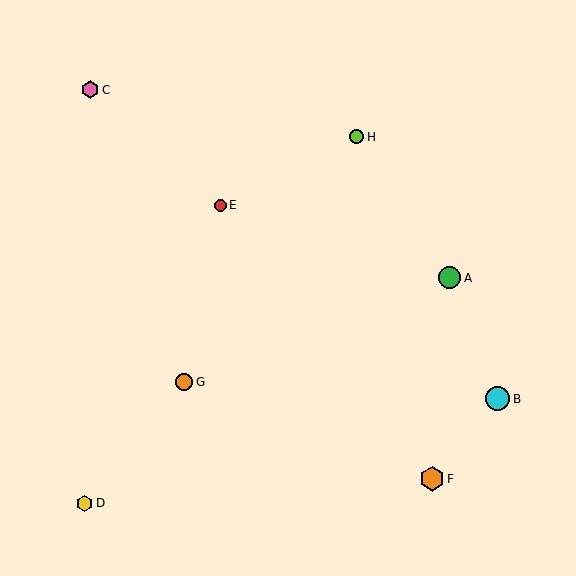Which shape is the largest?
The orange hexagon (labeled F) is the largest.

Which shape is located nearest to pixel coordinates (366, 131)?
The lime circle (labeled H) at (356, 137) is nearest to that location.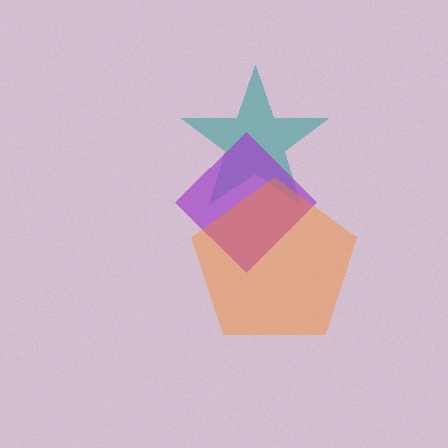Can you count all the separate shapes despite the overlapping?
Yes, there are 3 separate shapes.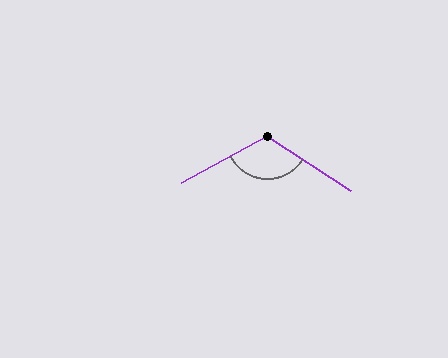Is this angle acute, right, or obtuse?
It is obtuse.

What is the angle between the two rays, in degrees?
Approximately 119 degrees.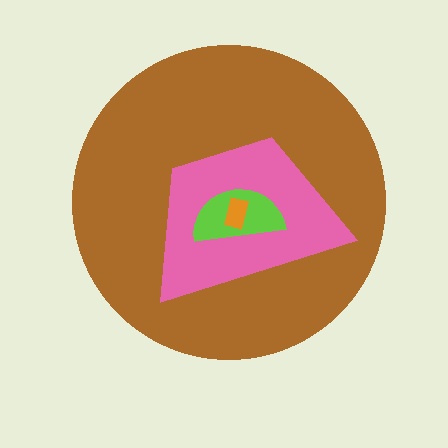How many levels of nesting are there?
4.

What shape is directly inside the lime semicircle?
The orange rectangle.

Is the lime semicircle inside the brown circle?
Yes.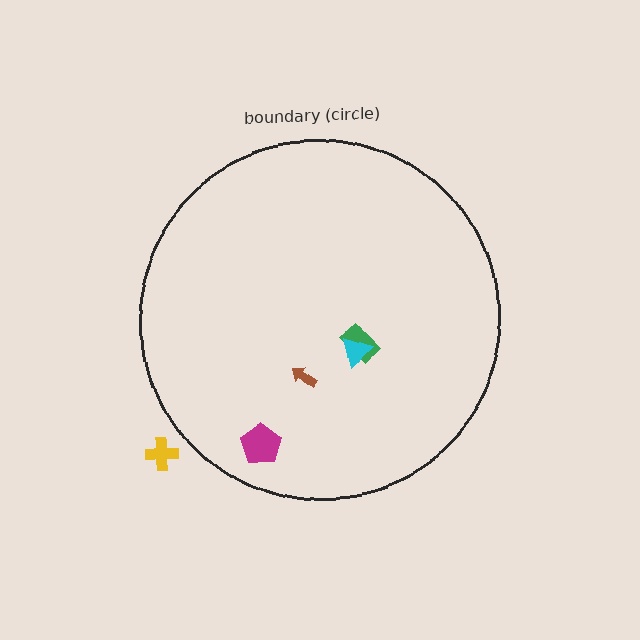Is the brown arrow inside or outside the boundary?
Inside.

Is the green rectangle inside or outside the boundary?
Inside.